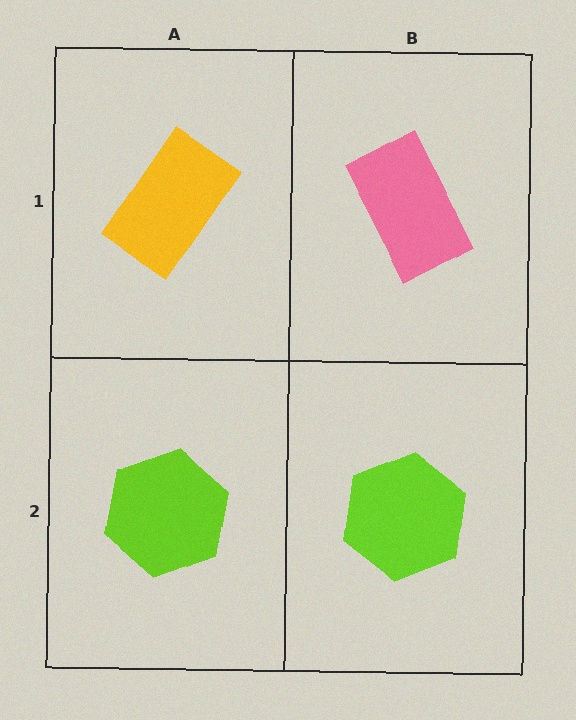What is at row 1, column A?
A yellow rectangle.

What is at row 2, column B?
A lime hexagon.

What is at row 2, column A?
A lime hexagon.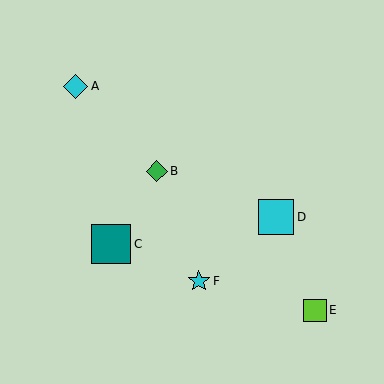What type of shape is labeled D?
Shape D is a cyan square.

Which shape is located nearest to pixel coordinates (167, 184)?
The green diamond (labeled B) at (157, 171) is nearest to that location.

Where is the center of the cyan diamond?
The center of the cyan diamond is at (75, 86).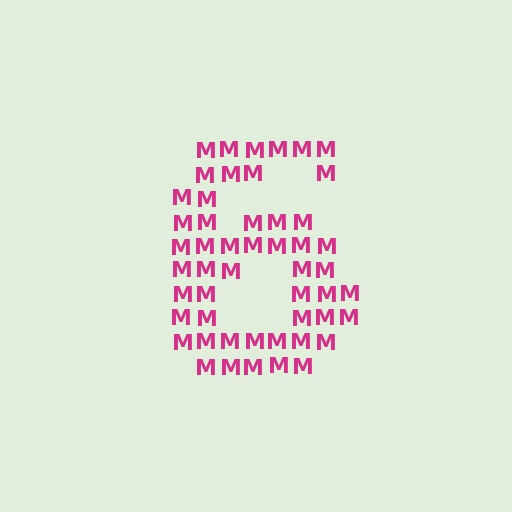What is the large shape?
The large shape is the digit 6.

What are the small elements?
The small elements are letter M's.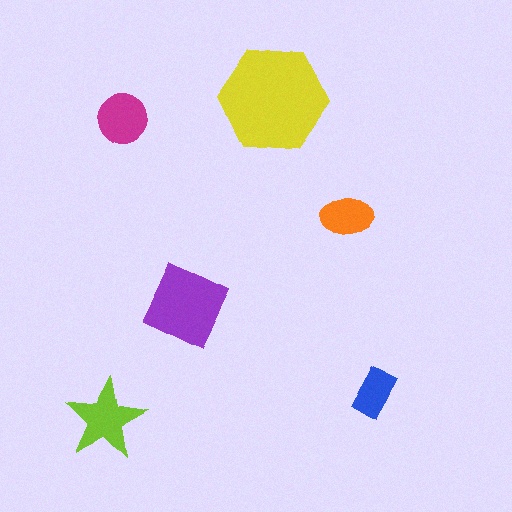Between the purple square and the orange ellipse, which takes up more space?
The purple square.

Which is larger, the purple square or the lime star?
The purple square.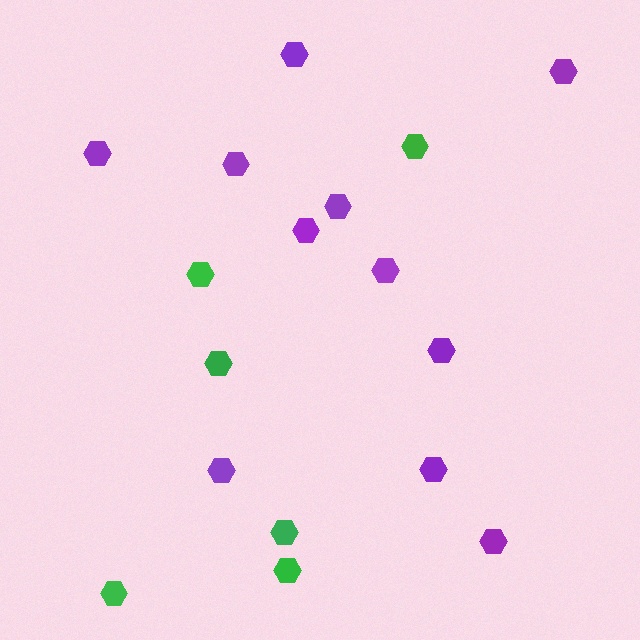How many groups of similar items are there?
There are 2 groups: one group of green hexagons (6) and one group of purple hexagons (11).